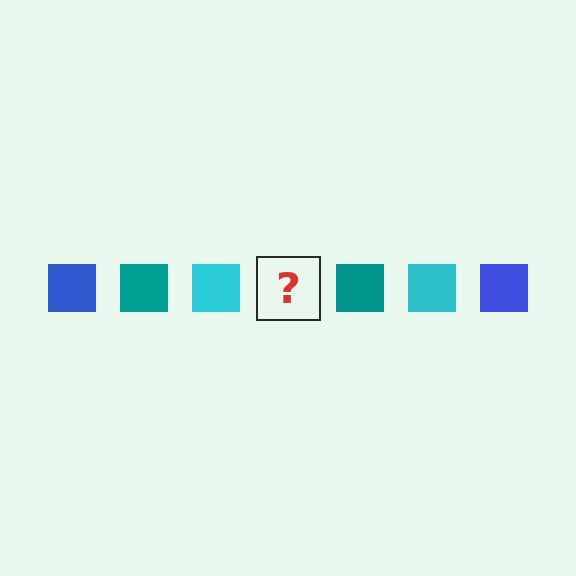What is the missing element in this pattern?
The missing element is a blue square.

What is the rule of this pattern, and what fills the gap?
The rule is that the pattern cycles through blue, teal, cyan squares. The gap should be filled with a blue square.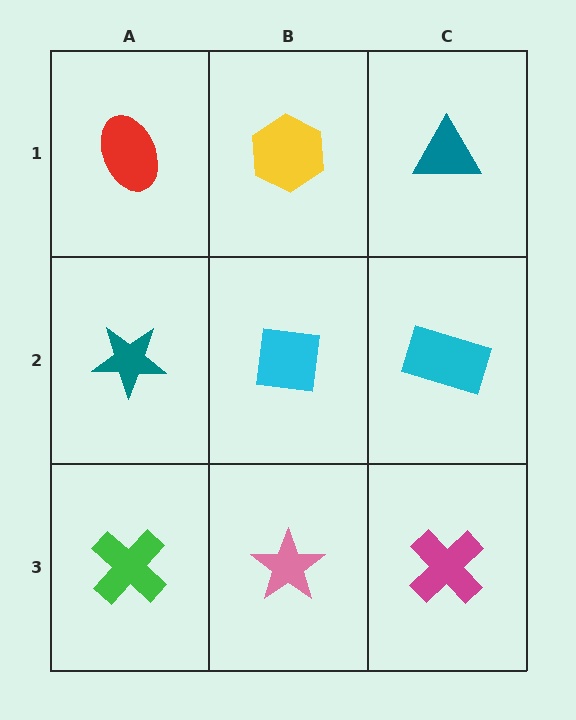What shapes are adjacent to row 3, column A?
A teal star (row 2, column A), a pink star (row 3, column B).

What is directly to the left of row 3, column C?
A pink star.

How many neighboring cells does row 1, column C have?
2.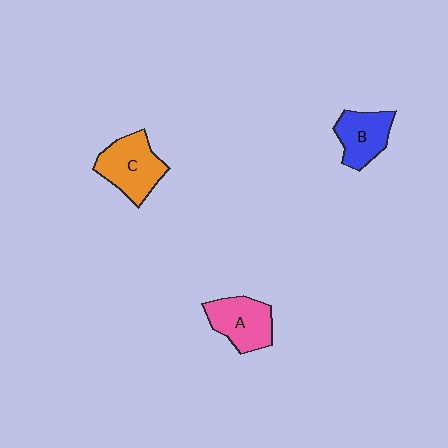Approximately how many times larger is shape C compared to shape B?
Approximately 1.3 times.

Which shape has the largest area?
Shape C (orange).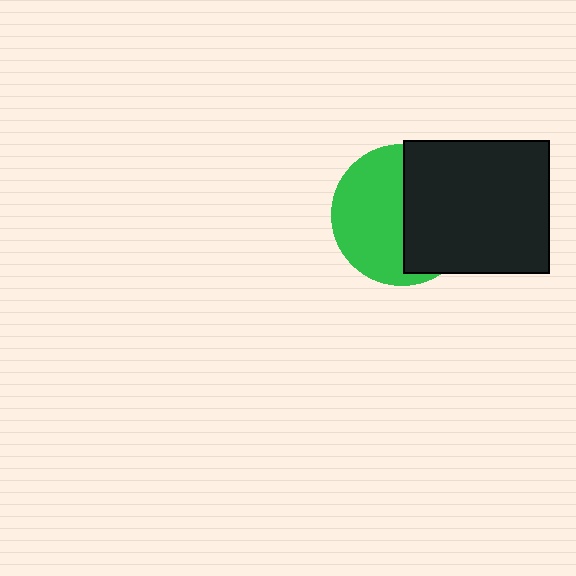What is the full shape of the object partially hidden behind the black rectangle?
The partially hidden object is a green circle.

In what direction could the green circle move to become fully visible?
The green circle could move left. That would shift it out from behind the black rectangle entirely.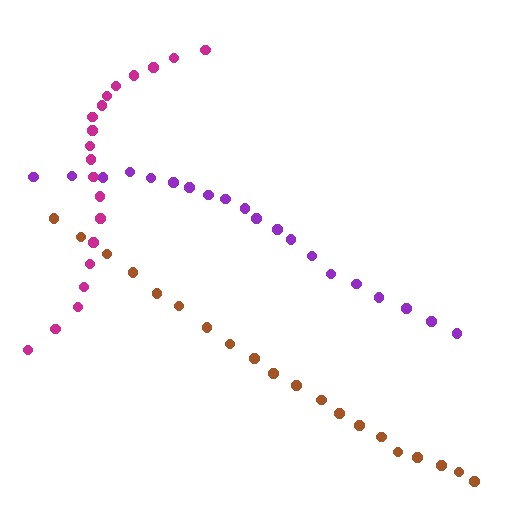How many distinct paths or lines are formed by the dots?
There are 3 distinct paths.